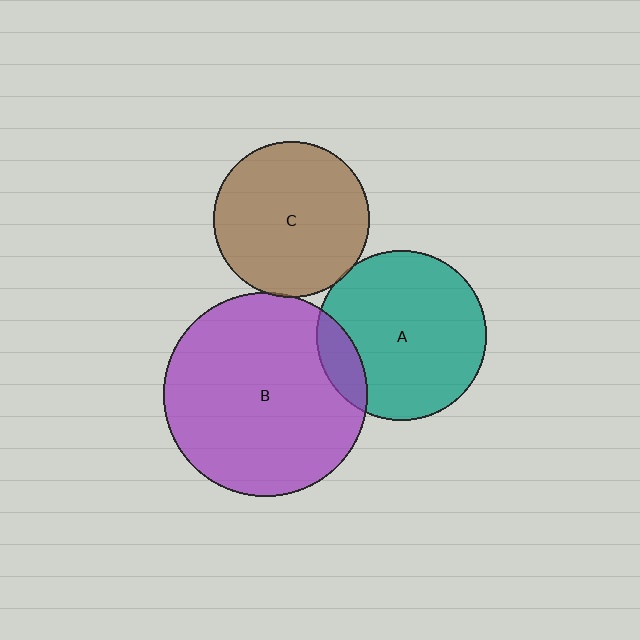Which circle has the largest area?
Circle B (purple).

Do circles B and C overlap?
Yes.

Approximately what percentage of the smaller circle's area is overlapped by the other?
Approximately 5%.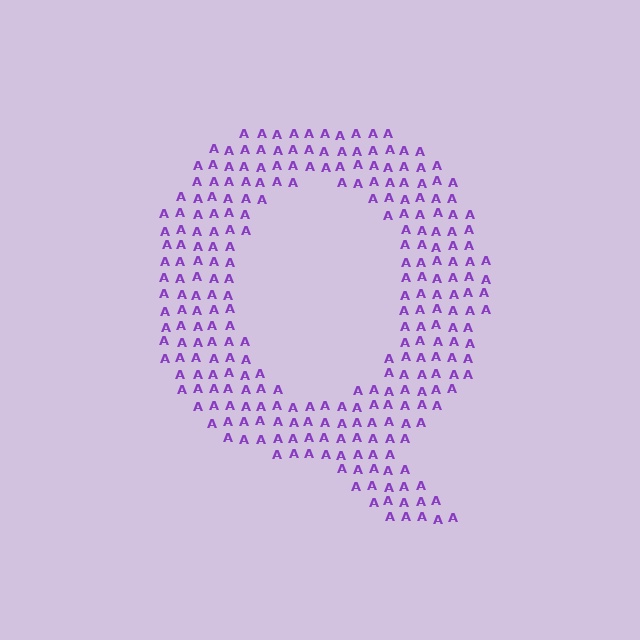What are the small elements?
The small elements are letter A's.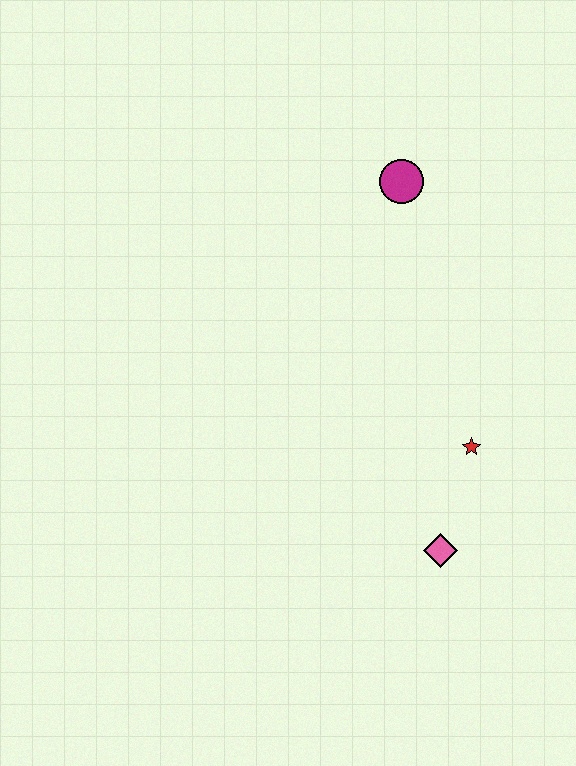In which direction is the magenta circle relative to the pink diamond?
The magenta circle is above the pink diamond.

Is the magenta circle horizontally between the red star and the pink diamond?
No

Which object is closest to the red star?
The pink diamond is closest to the red star.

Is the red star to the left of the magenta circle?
No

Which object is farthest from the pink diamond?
The magenta circle is farthest from the pink diamond.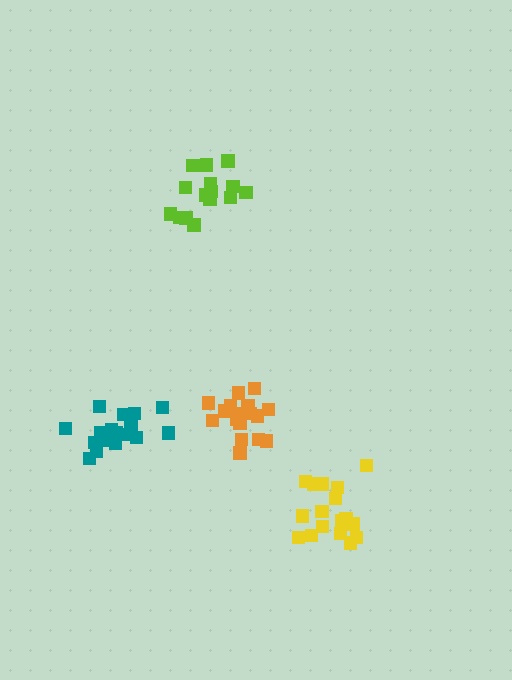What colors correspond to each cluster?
The clusters are colored: lime, yellow, teal, orange.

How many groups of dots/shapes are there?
There are 4 groups.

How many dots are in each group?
Group 1: 15 dots, Group 2: 17 dots, Group 3: 18 dots, Group 4: 17 dots (67 total).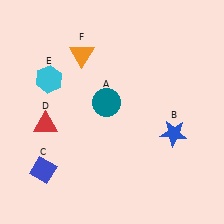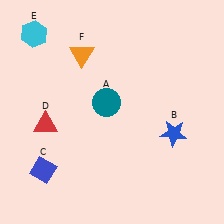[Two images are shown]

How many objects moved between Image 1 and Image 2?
1 object moved between the two images.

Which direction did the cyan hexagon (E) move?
The cyan hexagon (E) moved up.